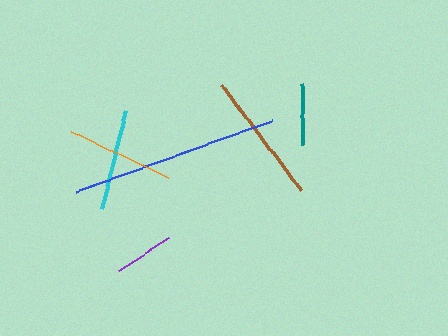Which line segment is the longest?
The blue line is the longest at approximately 208 pixels.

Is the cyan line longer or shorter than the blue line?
The blue line is longer than the cyan line.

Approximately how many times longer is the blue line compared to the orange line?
The blue line is approximately 1.9 times the length of the orange line.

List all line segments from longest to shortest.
From longest to shortest: blue, brown, orange, cyan, teal, purple.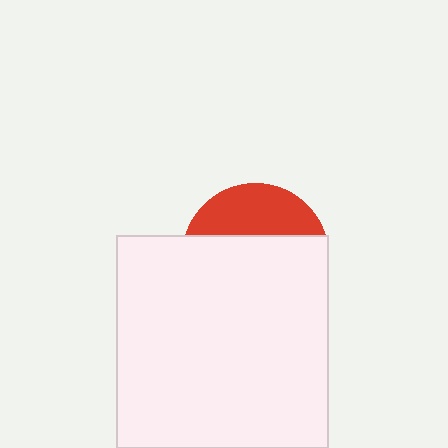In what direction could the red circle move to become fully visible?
The red circle could move up. That would shift it out from behind the white square entirely.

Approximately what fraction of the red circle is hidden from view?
Roughly 68% of the red circle is hidden behind the white square.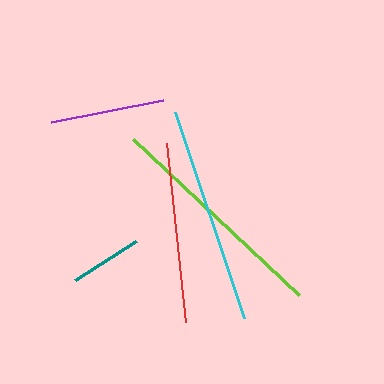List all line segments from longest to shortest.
From longest to shortest: lime, cyan, red, purple, teal.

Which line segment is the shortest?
The teal line is the shortest at approximately 72 pixels.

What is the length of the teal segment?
The teal segment is approximately 72 pixels long.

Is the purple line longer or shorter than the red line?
The red line is longer than the purple line.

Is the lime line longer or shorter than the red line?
The lime line is longer than the red line.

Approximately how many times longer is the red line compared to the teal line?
The red line is approximately 2.5 times the length of the teal line.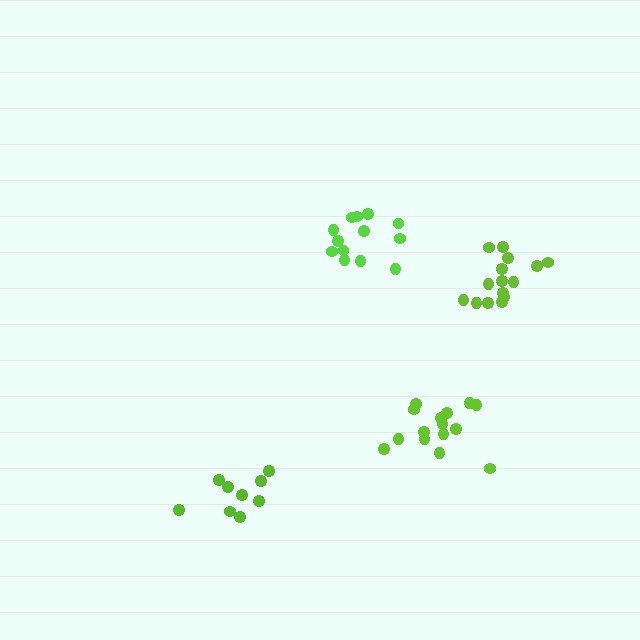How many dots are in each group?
Group 1: 15 dots, Group 2: 9 dots, Group 3: 15 dots, Group 4: 13 dots (52 total).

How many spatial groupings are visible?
There are 4 spatial groupings.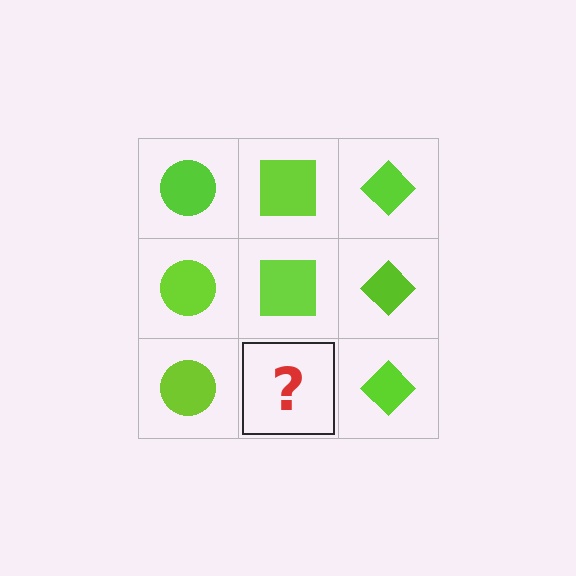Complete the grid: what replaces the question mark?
The question mark should be replaced with a lime square.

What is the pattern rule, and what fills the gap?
The rule is that each column has a consistent shape. The gap should be filled with a lime square.